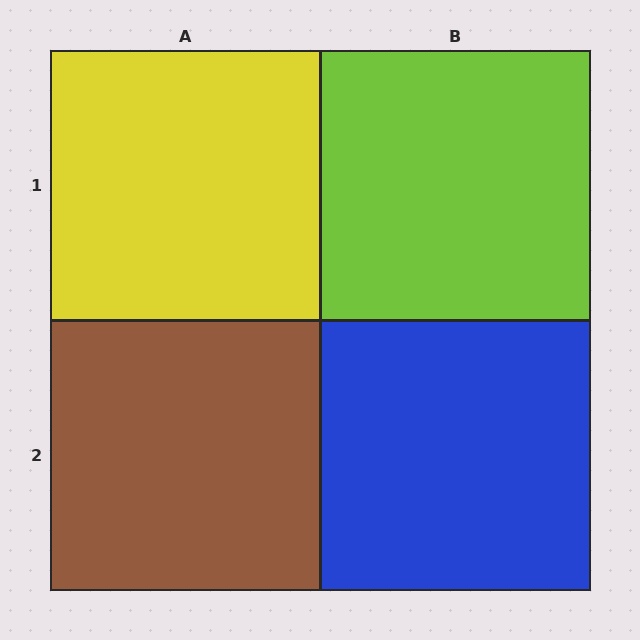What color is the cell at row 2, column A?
Brown.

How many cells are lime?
1 cell is lime.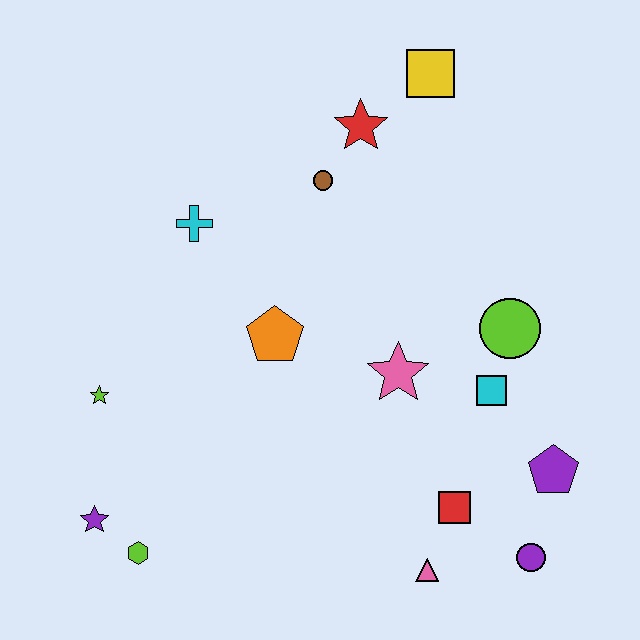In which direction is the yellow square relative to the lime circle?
The yellow square is above the lime circle.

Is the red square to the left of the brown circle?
No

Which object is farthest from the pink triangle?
The yellow square is farthest from the pink triangle.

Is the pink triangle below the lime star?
Yes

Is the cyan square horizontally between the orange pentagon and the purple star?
No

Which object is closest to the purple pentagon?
The purple circle is closest to the purple pentagon.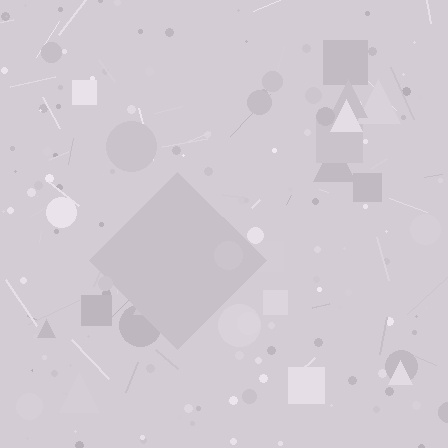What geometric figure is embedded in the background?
A diamond is embedded in the background.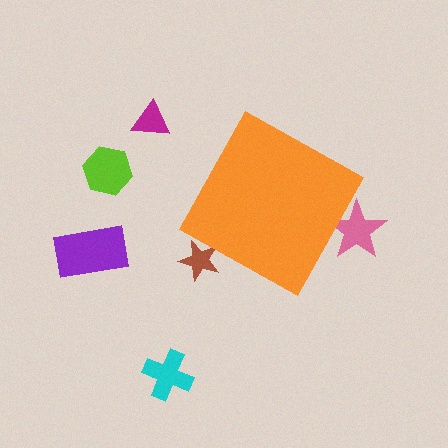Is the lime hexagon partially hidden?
No, the lime hexagon is fully visible.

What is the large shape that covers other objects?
An orange diamond.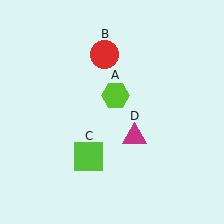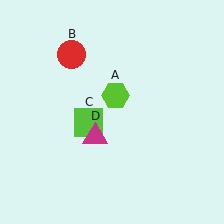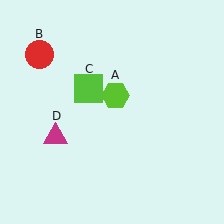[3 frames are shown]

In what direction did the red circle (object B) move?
The red circle (object B) moved left.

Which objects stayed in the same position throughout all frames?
Lime hexagon (object A) remained stationary.